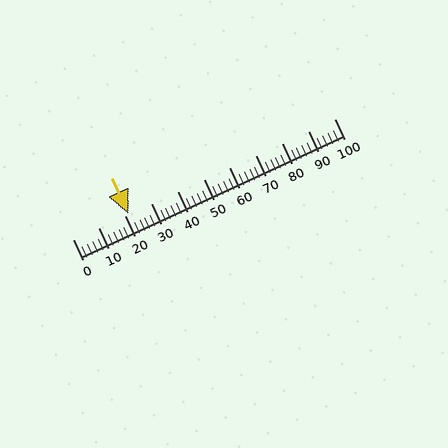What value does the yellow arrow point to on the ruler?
The yellow arrow points to approximately 21.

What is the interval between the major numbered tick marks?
The major tick marks are spaced 10 units apart.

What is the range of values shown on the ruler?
The ruler shows values from 0 to 100.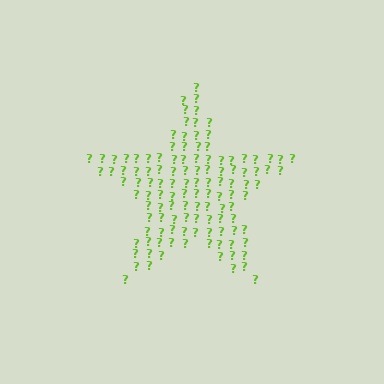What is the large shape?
The large shape is a star.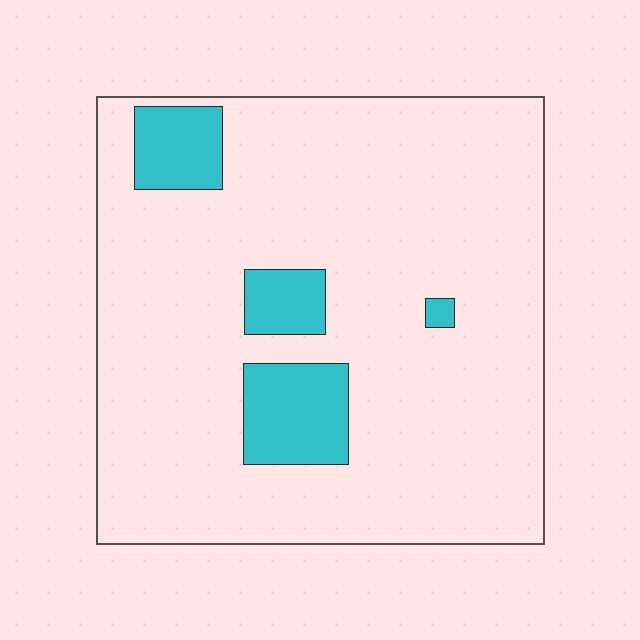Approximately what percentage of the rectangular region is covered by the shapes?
Approximately 10%.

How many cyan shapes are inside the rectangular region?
4.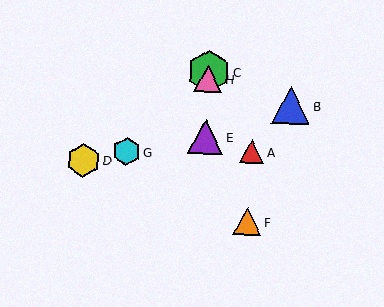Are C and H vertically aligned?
Yes, both are at x≈209.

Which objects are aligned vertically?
Objects C, E, H are aligned vertically.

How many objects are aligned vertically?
3 objects (C, E, H) are aligned vertically.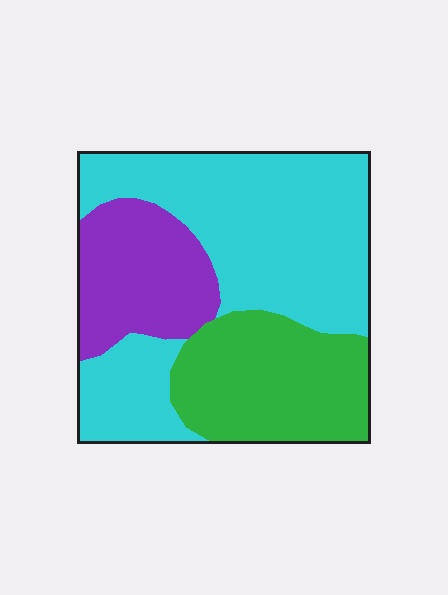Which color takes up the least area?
Purple, at roughly 20%.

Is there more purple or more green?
Green.